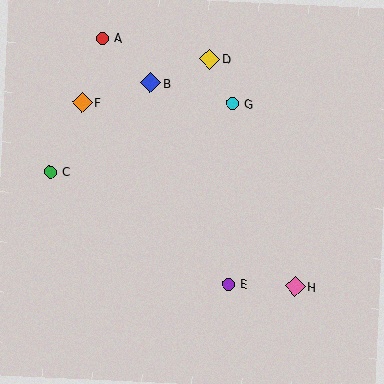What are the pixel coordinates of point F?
Point F is at (82, 102).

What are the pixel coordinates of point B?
Point B is at (151, 83).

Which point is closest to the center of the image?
Point G at (232, 103) is closest to the center.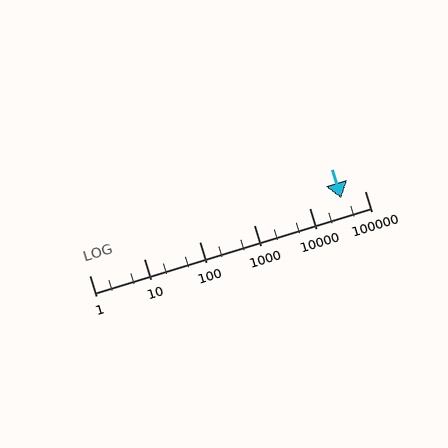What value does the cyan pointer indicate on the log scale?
The pointer indicates approximately 37000.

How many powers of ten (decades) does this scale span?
The scale spans 5 decades, from 1 to 100000.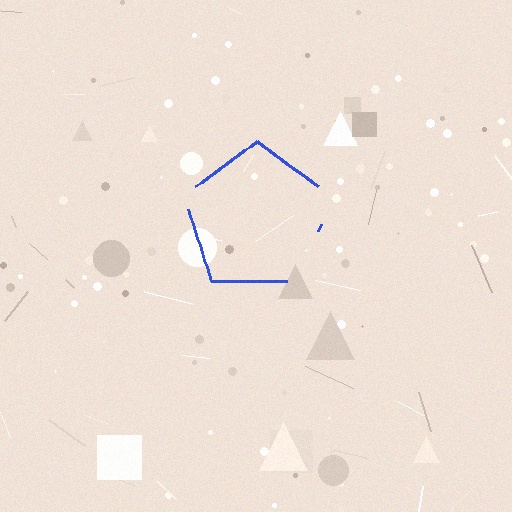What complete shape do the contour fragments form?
The contour fragments form a pentagon.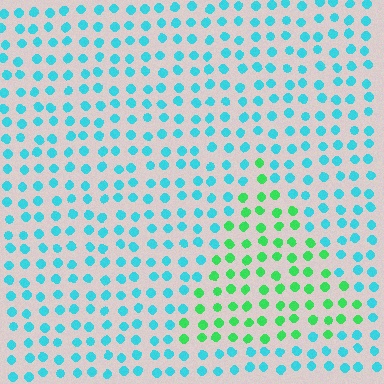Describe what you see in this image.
The image is filled with small cyan elements in a uniform arrangement. A triangle-shaped region is visible where the elements are tinted to a slightly different hue, forming a subtle color boundary.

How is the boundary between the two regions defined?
The boundary is defined purely by a slight shift in hue (about 52 degrees). Spacing, size, and orientation are identical on both sides.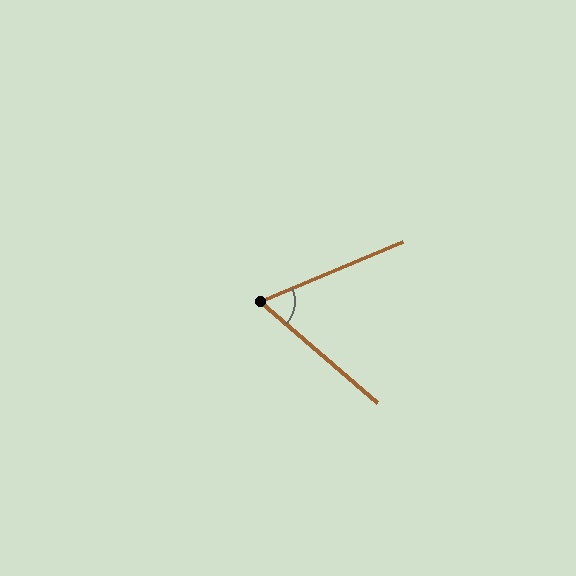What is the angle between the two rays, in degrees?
Approximately 64 degrees.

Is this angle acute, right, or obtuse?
It is acute.